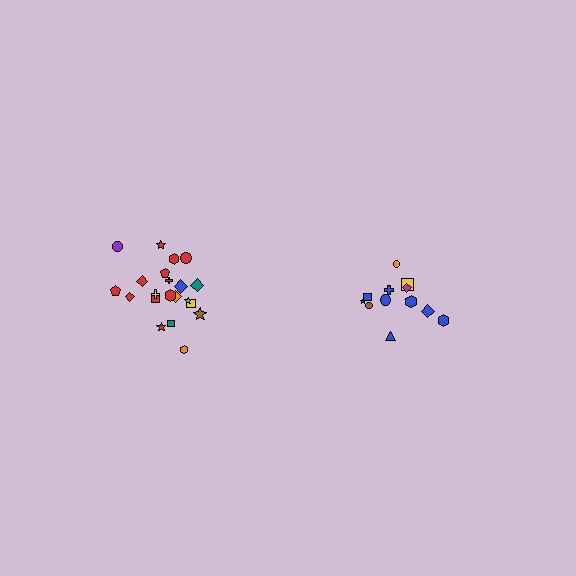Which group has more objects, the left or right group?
The left group.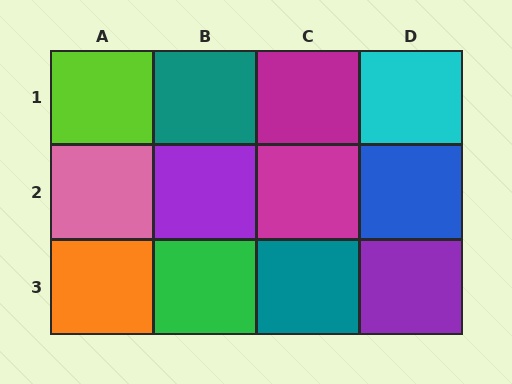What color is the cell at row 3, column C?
Teal.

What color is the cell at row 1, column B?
Teal.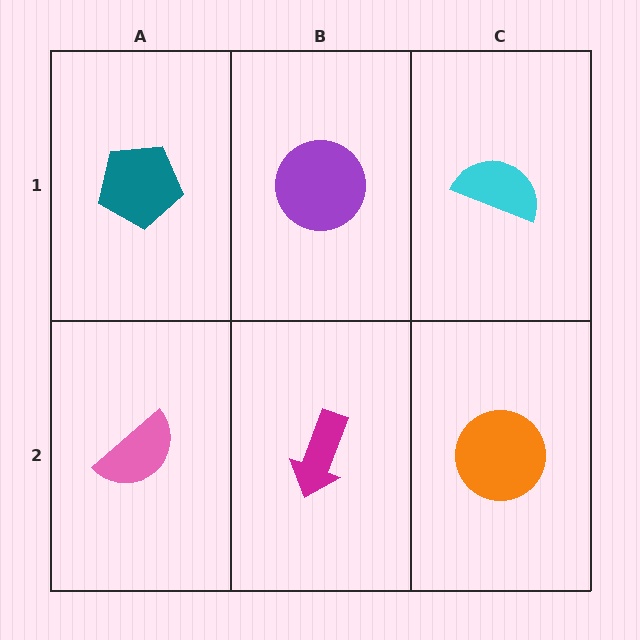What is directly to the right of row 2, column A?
A magenta arrow.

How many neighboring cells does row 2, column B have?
3.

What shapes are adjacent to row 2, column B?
A purple circle (row 1, column B), a pink semicircle (row 2, column A), an orange circle (row 2, column C).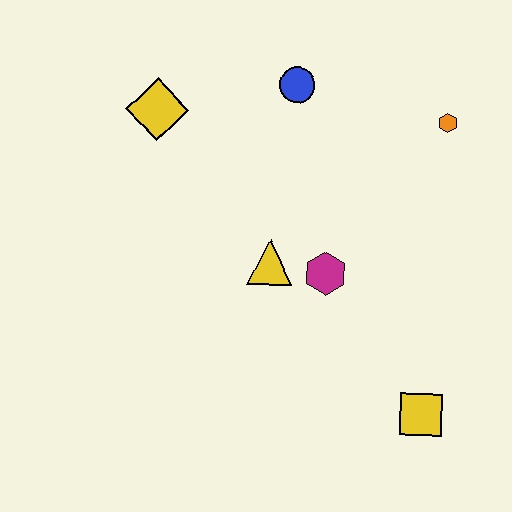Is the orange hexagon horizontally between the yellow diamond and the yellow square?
No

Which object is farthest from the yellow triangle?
The orange hexagon is farthest from the yellow triangle.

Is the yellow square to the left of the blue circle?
No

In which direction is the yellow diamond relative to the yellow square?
The yellow diamond is above the yellow square.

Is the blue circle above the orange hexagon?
Yes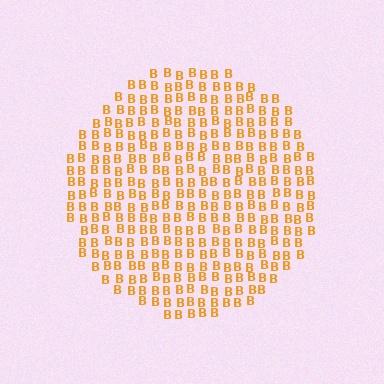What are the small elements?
The small elements are letter B's.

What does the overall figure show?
The overall figure shows a circle.